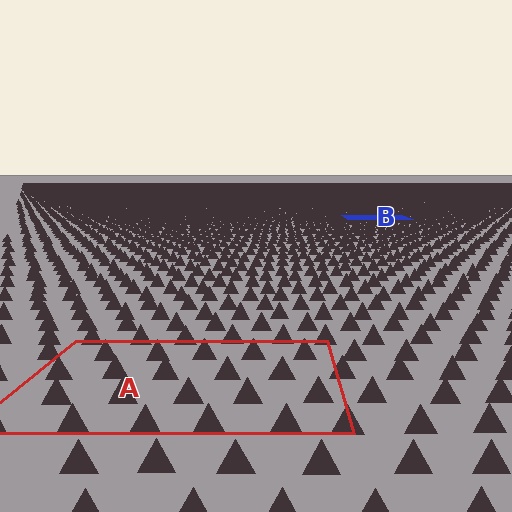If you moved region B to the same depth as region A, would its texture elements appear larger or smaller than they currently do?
They would appear larger. At a closer depth, the same texture elements are projected at a bigger on-screen size.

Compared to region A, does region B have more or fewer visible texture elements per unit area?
Region B has more texture elements per unit area — they are packed more densely because it is farther away.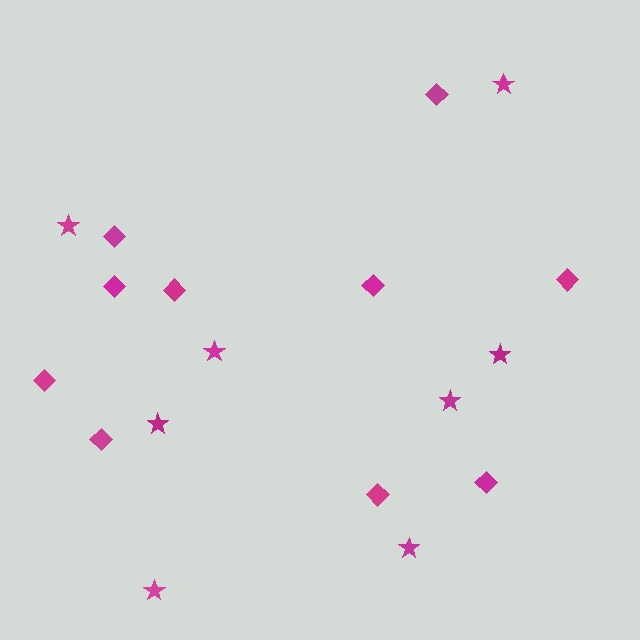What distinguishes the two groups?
There are 2 groups: one group of diamonds (10) and one group of stars (8).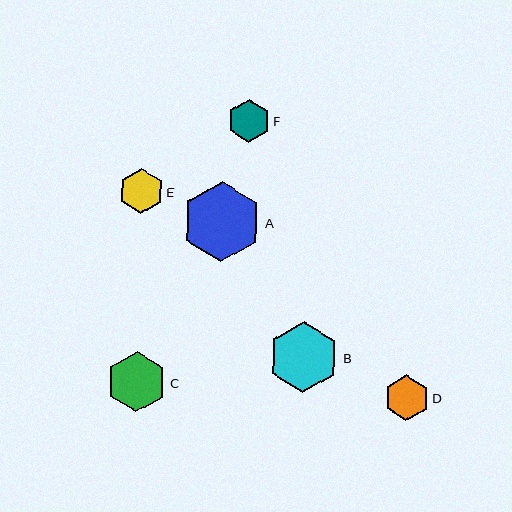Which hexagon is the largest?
Hexagon A is the largest with a size of approximately 80 pixels.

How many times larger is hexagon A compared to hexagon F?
Hexagon A is approximately 1.9 times the size of hexagon F.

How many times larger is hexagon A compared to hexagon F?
Hexagon A is approximately 1.9 times the size of hexagon F.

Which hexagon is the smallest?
Hexagon F is the smallest with a size of approximately 43 pixels.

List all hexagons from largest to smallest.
From largest to smallest: A, B, C, D, E, F.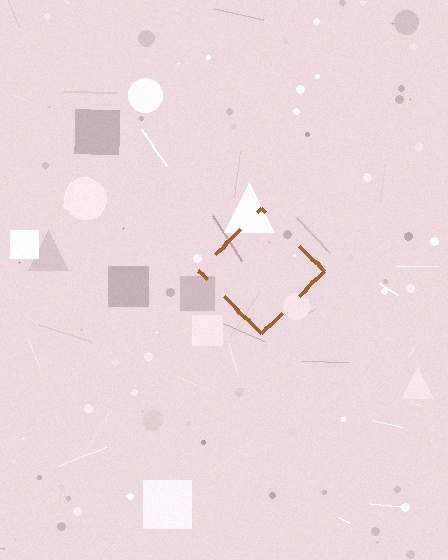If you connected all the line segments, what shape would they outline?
They would outline a diamond.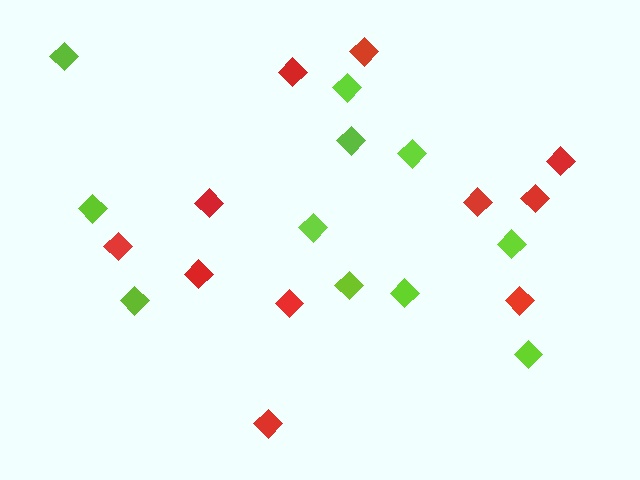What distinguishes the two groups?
There are 2 groups: one group of red diamonds (11) and one group of lime diamonds (11).